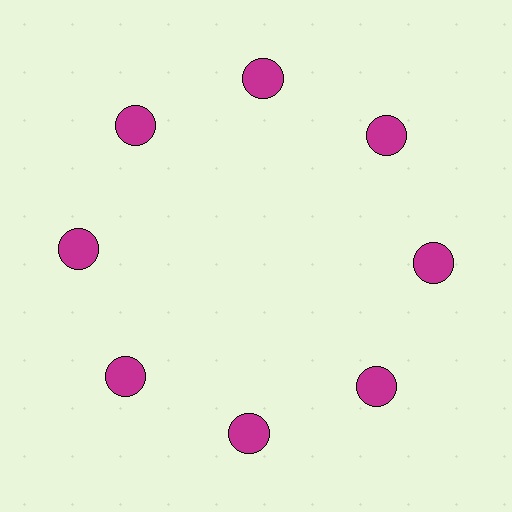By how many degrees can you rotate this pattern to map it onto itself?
The pattern maps onto itself every 45 degrees of rotation.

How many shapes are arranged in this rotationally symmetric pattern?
There are 8 shapes, arranged in 8 groups of 1.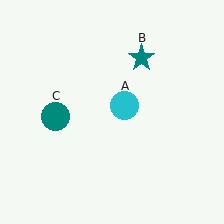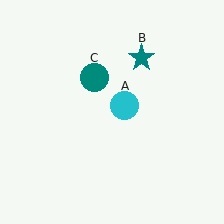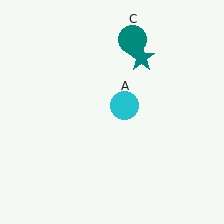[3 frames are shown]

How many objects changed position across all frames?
1 object changed position: teal circle (object C).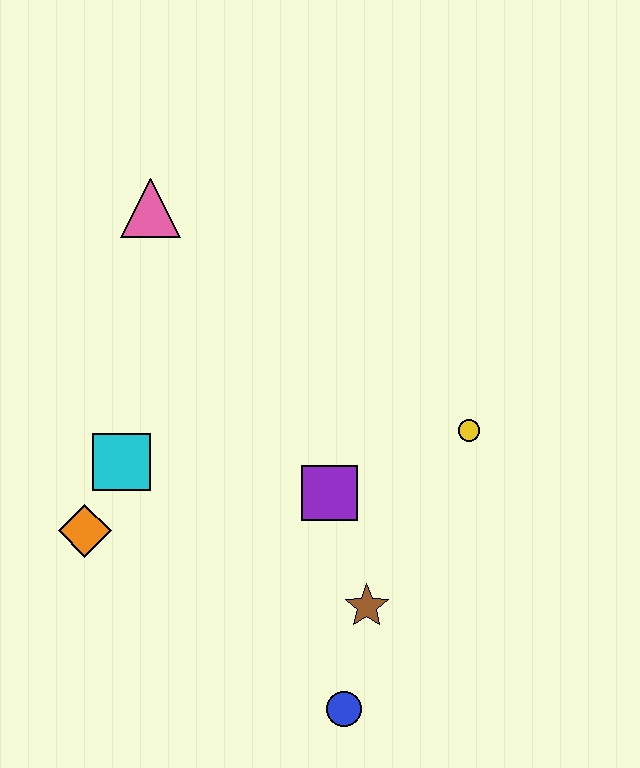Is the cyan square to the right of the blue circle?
No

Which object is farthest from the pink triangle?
The blue circle is farthest from the pink triangle.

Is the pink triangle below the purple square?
No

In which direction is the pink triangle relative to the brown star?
The pink triangle is above the brown star.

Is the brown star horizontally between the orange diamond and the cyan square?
No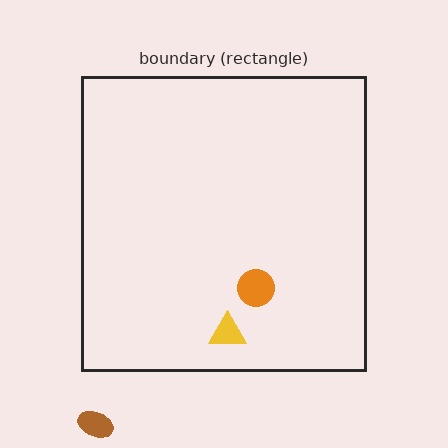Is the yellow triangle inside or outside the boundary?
Inside.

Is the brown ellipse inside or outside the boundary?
Outside.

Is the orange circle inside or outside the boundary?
Inside.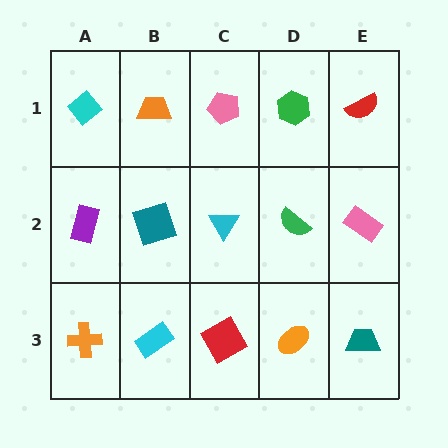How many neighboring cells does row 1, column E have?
2.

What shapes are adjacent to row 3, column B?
A teal square (row 2, column B), an orange cross (row 3, column A), a red square (row 3, column C).